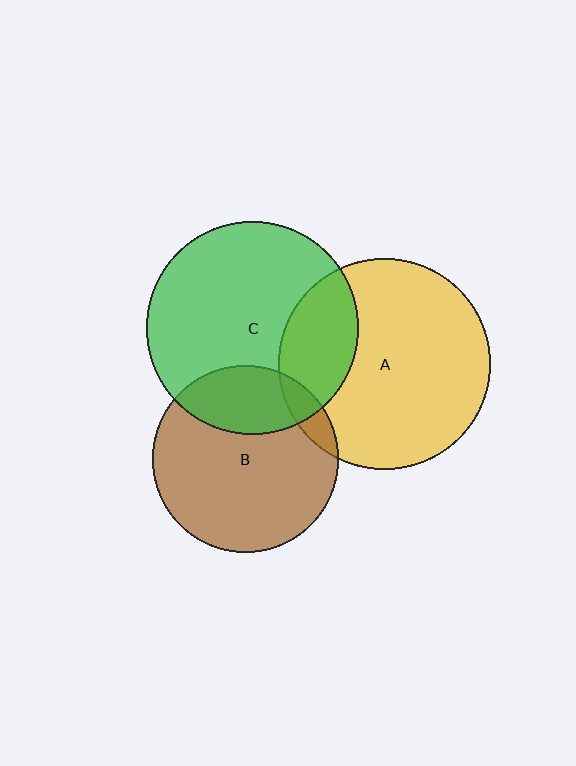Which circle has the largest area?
Circle C (green).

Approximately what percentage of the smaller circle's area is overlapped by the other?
Approximately 10%.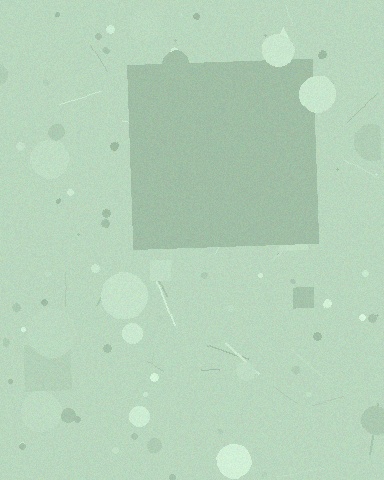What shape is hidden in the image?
A square is hidden in the image.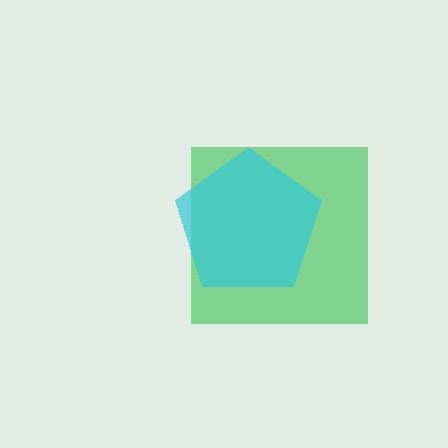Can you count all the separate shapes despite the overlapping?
Yes, there are 2 separate shapes.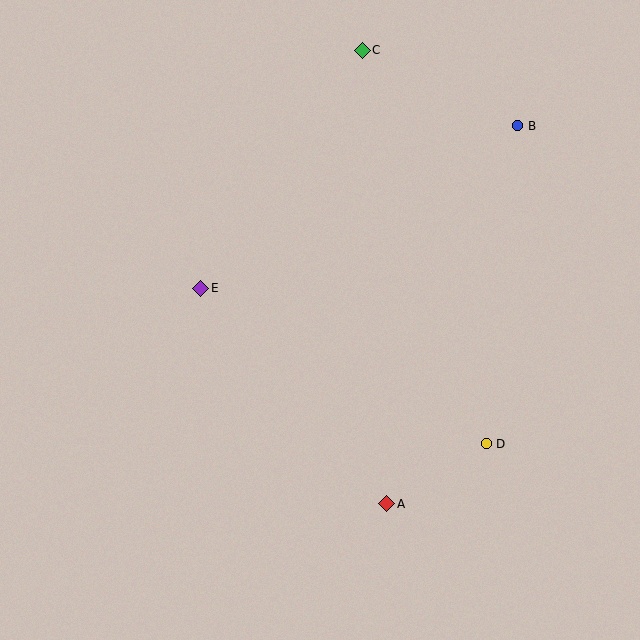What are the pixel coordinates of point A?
Point A is at (387, 504).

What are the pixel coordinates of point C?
Point C is at (362, 50).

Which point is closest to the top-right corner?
Point B is closest to the top-right corner.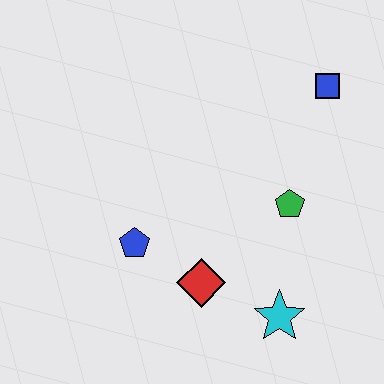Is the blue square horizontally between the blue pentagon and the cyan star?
No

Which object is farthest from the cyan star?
The blue square is farthest from the cyan star.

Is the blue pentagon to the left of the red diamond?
Yes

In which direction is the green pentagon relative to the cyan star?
The green pentagon is above the cyan star.